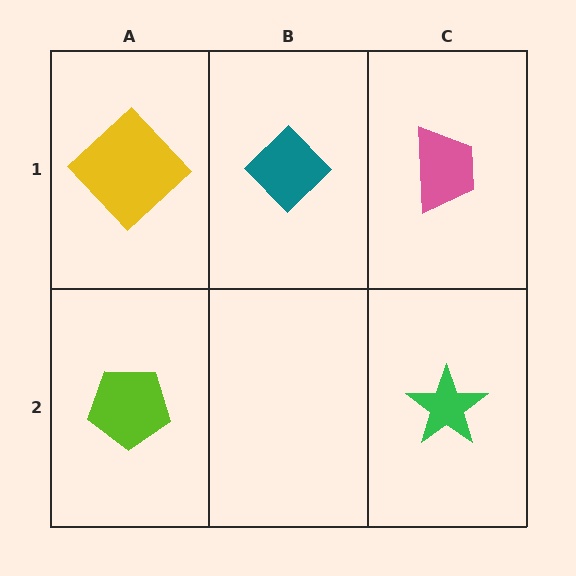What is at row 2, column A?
A lime pentagon.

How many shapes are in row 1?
3 shapes.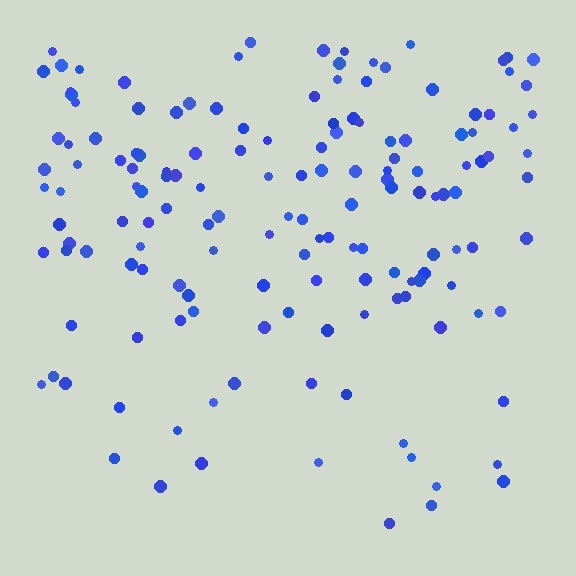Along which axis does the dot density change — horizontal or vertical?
Vertical.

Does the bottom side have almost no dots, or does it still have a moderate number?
Still a moderate number, just noticeably fewer than the top.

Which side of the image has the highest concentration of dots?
The top.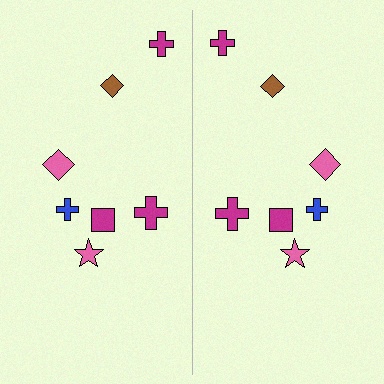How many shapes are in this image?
There are 14 shapes in this image.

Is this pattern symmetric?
Yes, this pattern has bilateral (reflection) symmetry.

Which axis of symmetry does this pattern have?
The pattern has a vertical axis of symmetry running through the center of the image.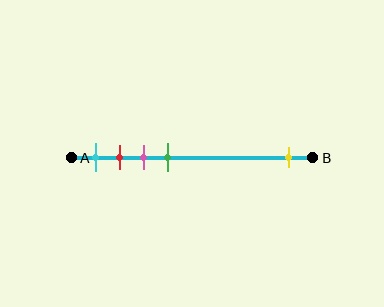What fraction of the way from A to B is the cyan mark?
The cyan mark is approximately 10% (0.1) of the way from A to B.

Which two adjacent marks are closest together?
The red and pink marks are the closest adjacent pair.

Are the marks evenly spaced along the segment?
No, the marks are not evenly spaced.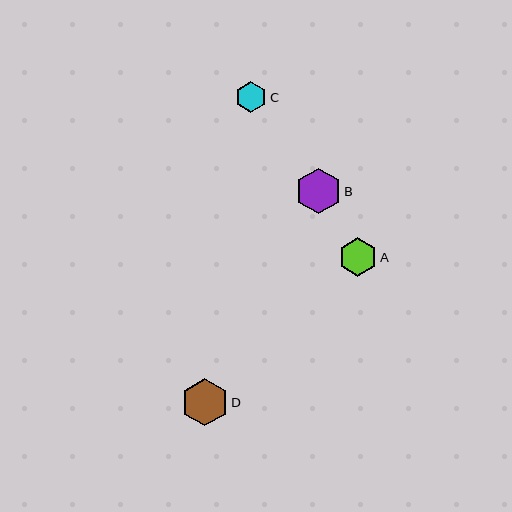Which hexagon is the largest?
Hexagon D is the largest with a size of approximately 47 pixels.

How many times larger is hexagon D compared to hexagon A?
Hexagon D is approximately 1.2 times the size of hexagon A.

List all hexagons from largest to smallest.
From largest to smallest: D, B, A, C.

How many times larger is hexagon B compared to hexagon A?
Hexagon B is approximately 1.2 times the size of hexagon A.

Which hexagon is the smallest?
Hexagon C is the smallest with a size of approximately 31 pixels.